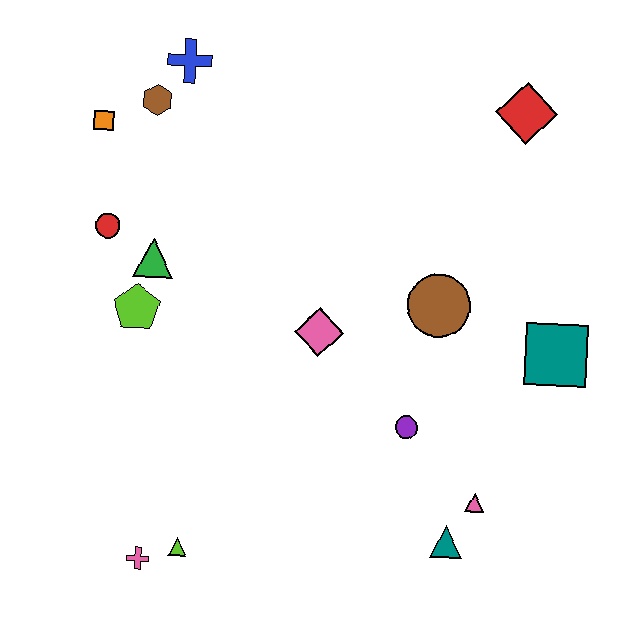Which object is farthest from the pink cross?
The red diamond is farthest from the pink cross.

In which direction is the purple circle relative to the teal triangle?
The purple circle is above the teal triangle.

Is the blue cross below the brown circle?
No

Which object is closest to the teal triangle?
The pink triangle is closest to the teal triangle.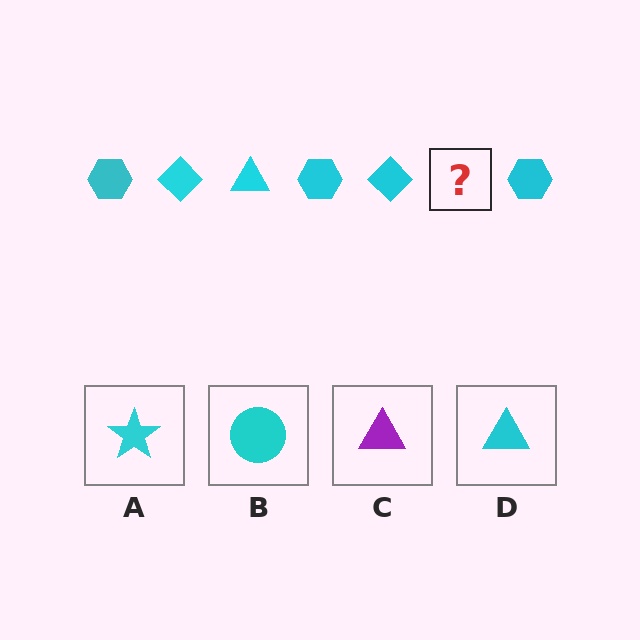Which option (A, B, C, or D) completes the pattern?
D.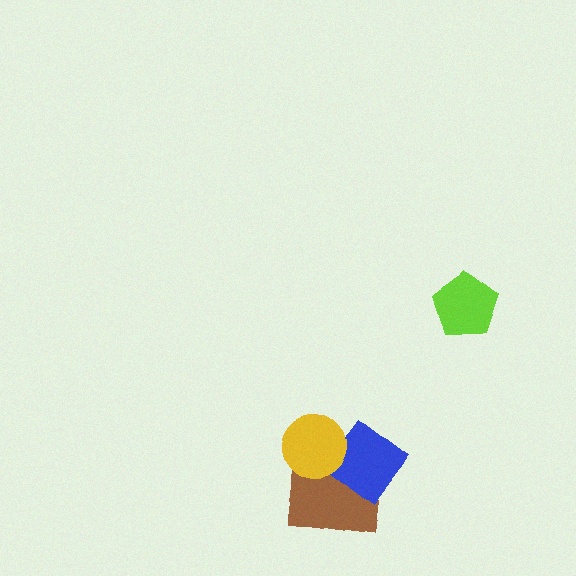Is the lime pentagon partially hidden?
No, no other shape covers it.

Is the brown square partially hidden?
Yes, it is partially covered by another shape.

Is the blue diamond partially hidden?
Yes, it is partially covered by another shape.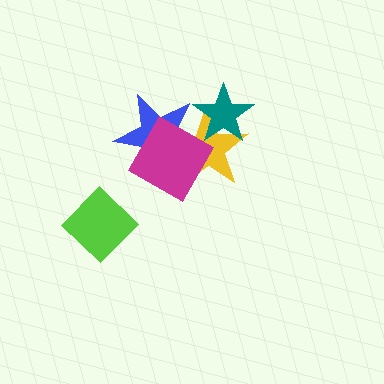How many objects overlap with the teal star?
3 objects overlap with the teal star.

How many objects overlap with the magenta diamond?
3 objects overlap with the magenta diamond.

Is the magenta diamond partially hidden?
Yes, it is partially covered by another shape.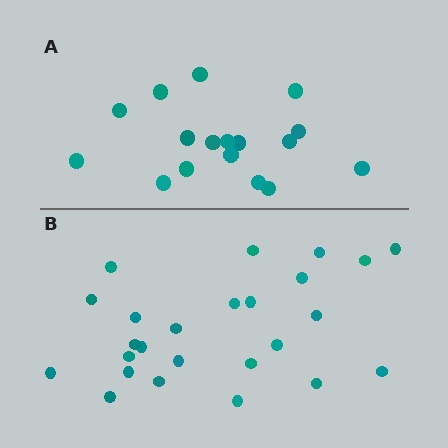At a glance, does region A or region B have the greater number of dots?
Region B (the bottom region) has more dots.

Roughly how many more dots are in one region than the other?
Region B has roughly 8 or so more dots than region A.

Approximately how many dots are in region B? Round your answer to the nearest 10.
About 20 dots. (The exact count is 25, which rounds to 20.)